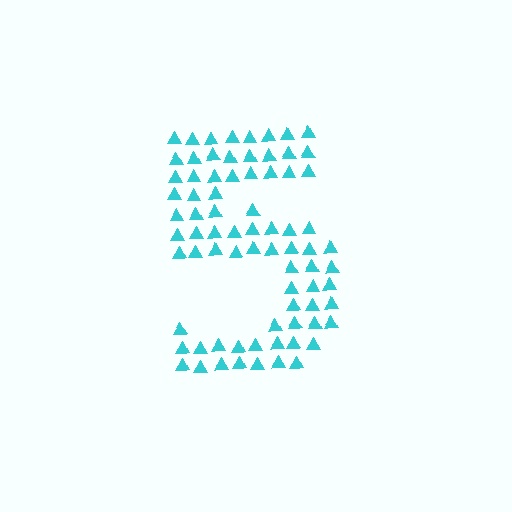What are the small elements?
The small elements are triangles.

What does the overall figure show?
The overall figure shows the digit 5.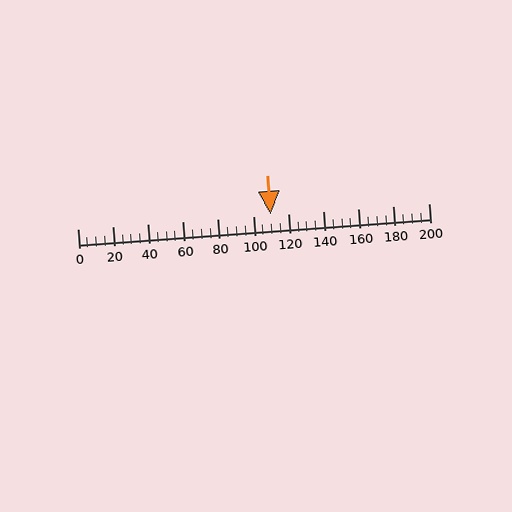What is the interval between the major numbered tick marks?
The major tick marks are spaced 20 units apart.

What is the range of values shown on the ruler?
The ruler shows values from 0 to 200.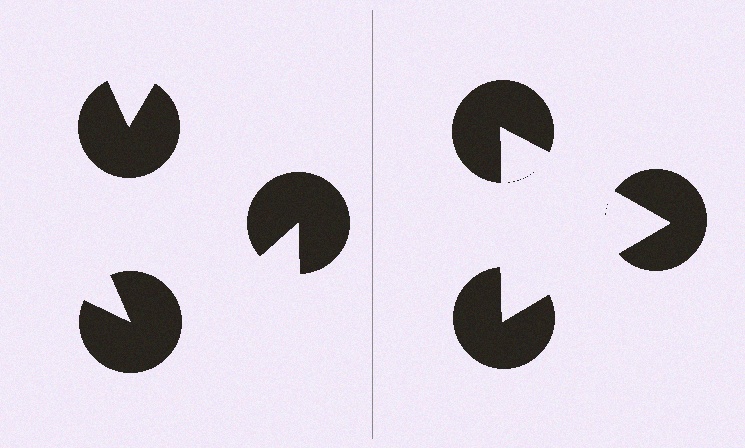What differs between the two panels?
The pac-man discs are positioned identically on both sides; only the wedge orientations differ. On the right they align to a triangle; on the left they are misaligned.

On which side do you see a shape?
An illusory triangle appears on the right side. On the left side the wedge cuts are rotated, so no coherent shape forms.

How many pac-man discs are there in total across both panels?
6 — 3 on each side.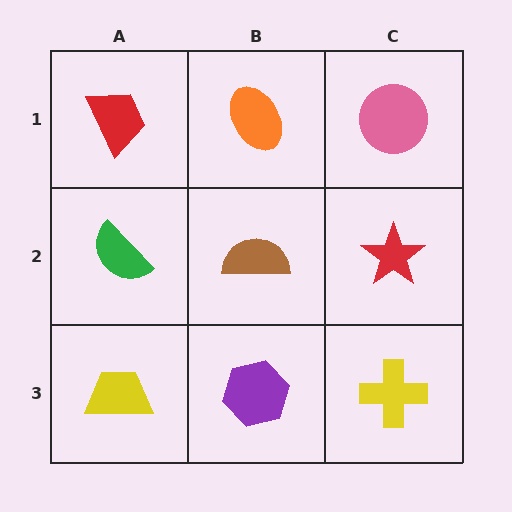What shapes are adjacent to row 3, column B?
A brown semicircle (row 2, column B), a yellow trapezoid (row 3, column A), a yellow cross (row 3, column C).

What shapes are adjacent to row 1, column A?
A green semicircle (row 2, column A), an orange ellipse (row 1, column B).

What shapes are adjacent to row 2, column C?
A pink circle (row 1, column C), a yellow cross (row 3, column C), a brown semicircle (row 2, column B).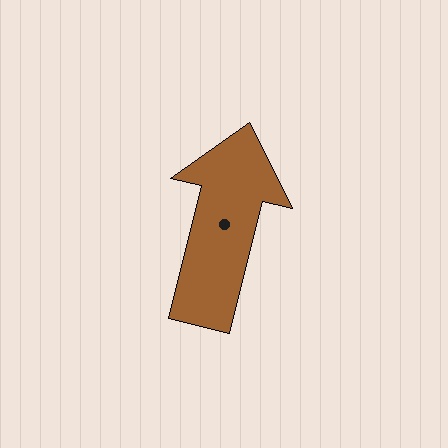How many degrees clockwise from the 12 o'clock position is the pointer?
Approximately 14 degrees.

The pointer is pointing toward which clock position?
Roughly 12 o'clock.